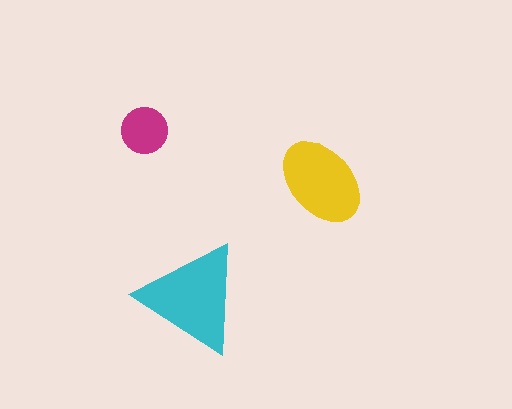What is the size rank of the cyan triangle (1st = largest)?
1st.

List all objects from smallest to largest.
The magenta circle, the yellow ellipse, the cyan triangle.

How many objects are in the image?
There are 3 objects in the image.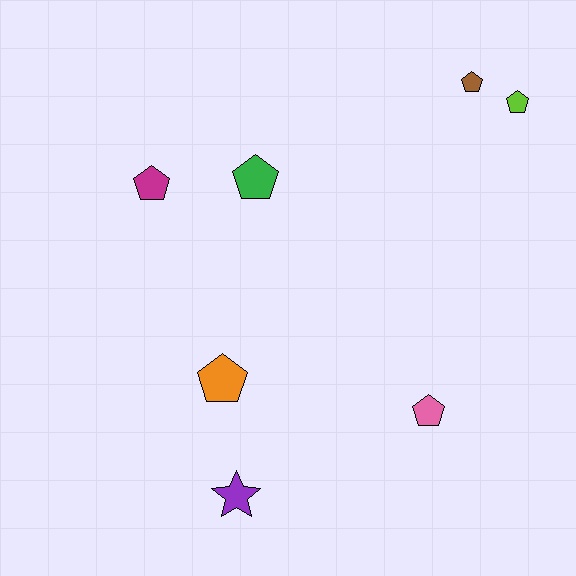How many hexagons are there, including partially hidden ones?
There are no hexagons.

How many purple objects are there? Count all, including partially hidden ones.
There is 1 purple object.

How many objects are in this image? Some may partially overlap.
There are 7 objects.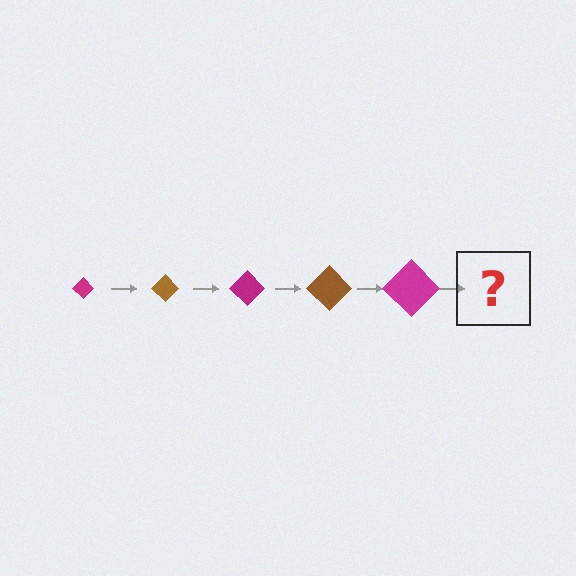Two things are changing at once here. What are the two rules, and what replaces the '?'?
The two rules are that the diamond grows larger each step and the color cycles through magenta and brown. The '?' should be a brown diamond, larger than the previous one.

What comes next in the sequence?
The next element should be a brown diamond, larger than the previous one.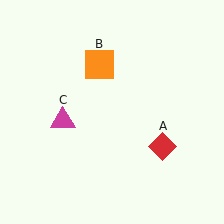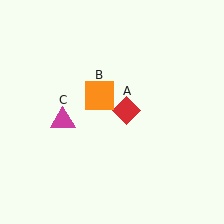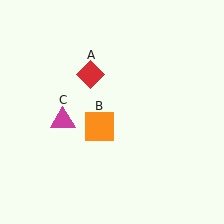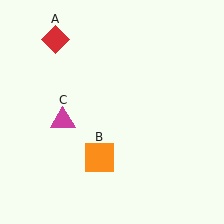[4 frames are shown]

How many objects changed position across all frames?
2 objects changed position: red diamond (object A), orange square (object B).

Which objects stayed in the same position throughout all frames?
Magenta triangle (object C) remained stationary.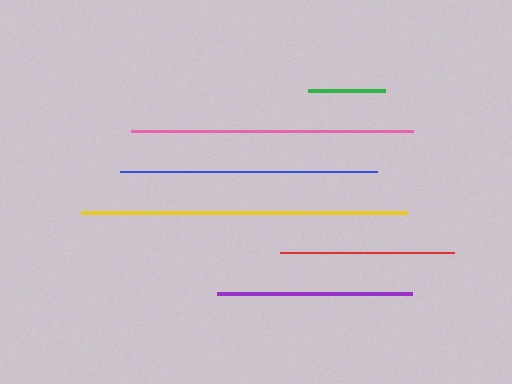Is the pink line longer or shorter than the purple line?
The pink line is longer than the purple line.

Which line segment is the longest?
The yellow line is the longest at approximately 327 pixels.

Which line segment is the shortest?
The green line is the shortest at approximately 77 pixels.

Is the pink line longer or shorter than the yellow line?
The yellow line is longer than the pink line.